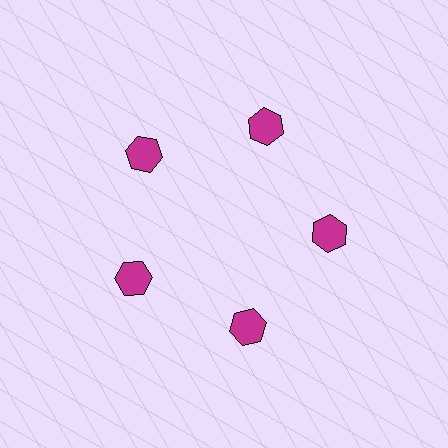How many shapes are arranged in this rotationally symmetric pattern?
There are 5 shapes, arranged in 5 groups of 1.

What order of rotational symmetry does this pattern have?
This pattern has 5-fold rotational symmetry.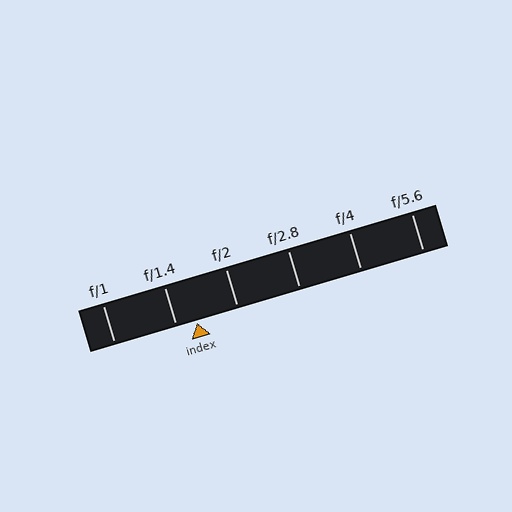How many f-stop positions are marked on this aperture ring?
There are 6 f-stop positions marked.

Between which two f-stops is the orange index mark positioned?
The index mark is between f/1.4 and f/2.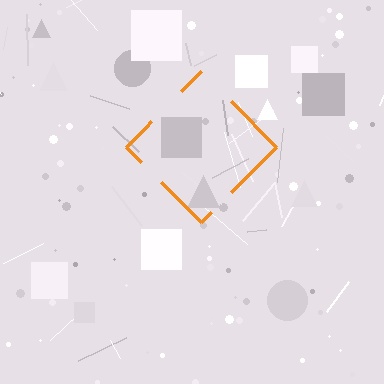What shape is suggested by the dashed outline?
The dashed outline suggests a diamond.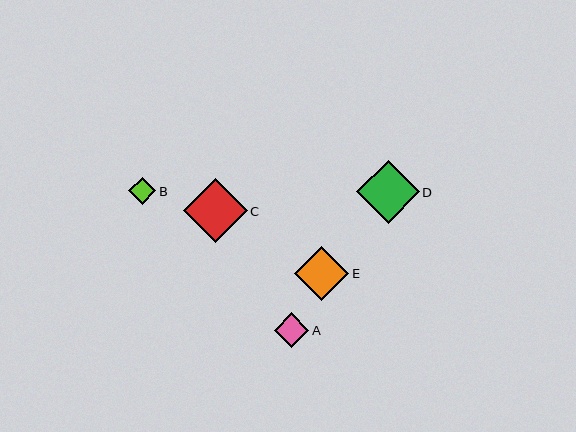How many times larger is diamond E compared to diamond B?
Diamond E is approximately 2.0 times the size of diamond B.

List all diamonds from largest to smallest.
From largest to smallest: C, D, E, A, B.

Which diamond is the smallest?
Diamond B is the smallest with a size of approximately 27 pixels.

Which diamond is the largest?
Diamond C is the largest with a size of approximately 64 pixels.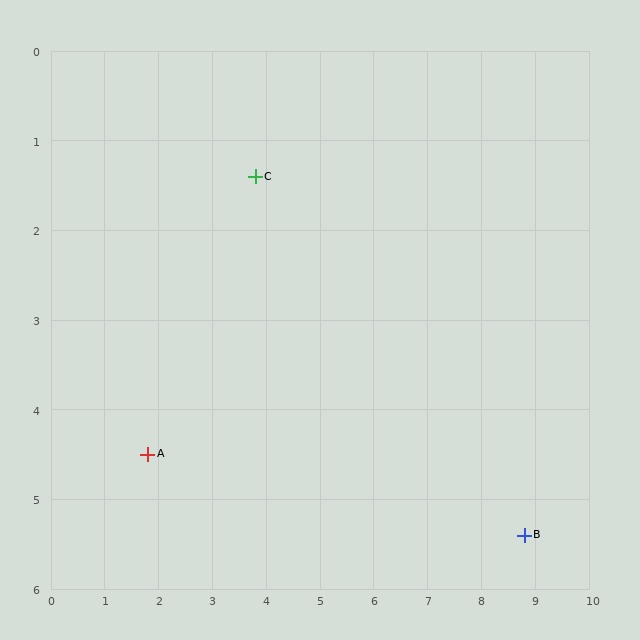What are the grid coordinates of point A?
Point A is at approximately (1.8, 4.5).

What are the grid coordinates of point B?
Point B is at approximately (8.8, 5.4).